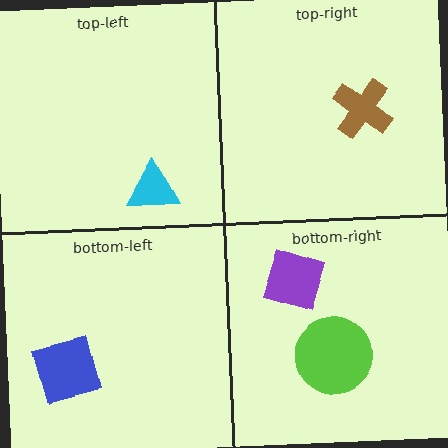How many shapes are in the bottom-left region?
1.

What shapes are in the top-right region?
The brown cross.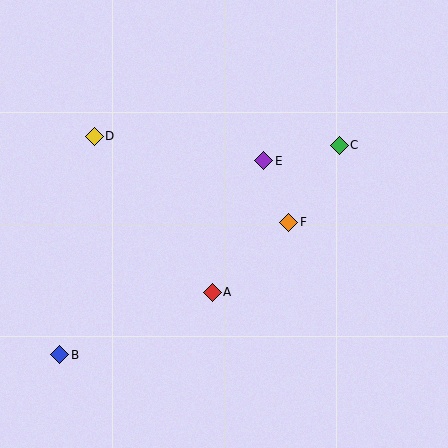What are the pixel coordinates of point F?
Point F is at (289, 222).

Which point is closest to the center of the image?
Point F at (289, 222) is closest to the center.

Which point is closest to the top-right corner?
Point C is closest to the top-right corner.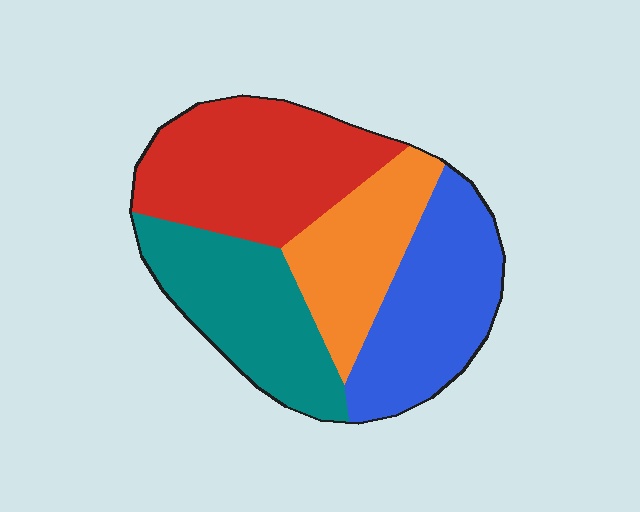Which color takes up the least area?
Orange, at roughly 20%.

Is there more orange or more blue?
Blue.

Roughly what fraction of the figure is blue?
Blue covers about 25% of the figure.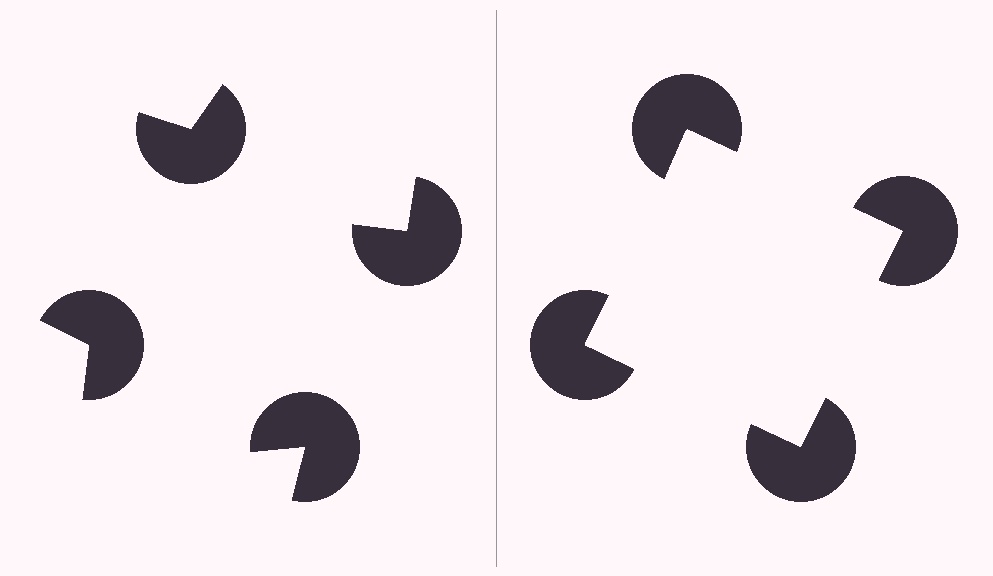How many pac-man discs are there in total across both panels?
8 — 4 on each side.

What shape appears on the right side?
An illusory square.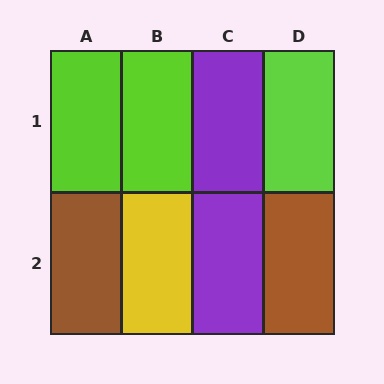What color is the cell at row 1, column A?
Lime.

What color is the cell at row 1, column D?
Lime.